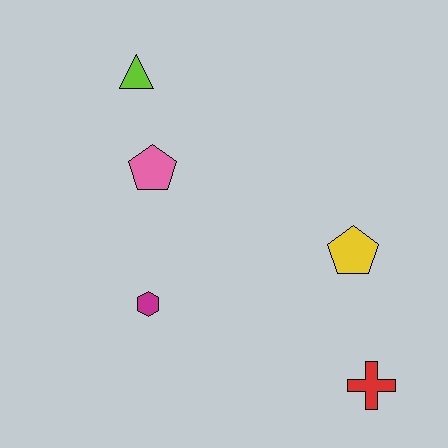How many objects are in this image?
There are 5 objects.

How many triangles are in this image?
There is 1 triangle.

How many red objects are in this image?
There is 1 red object.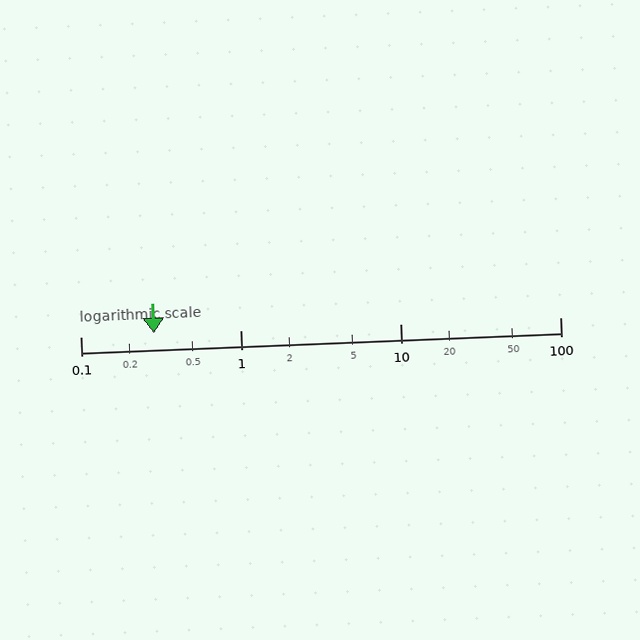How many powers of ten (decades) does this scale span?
The scale spans 3 decades, from 0.1 to 100.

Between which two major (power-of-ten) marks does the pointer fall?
The pointer is between 0.1 and 1.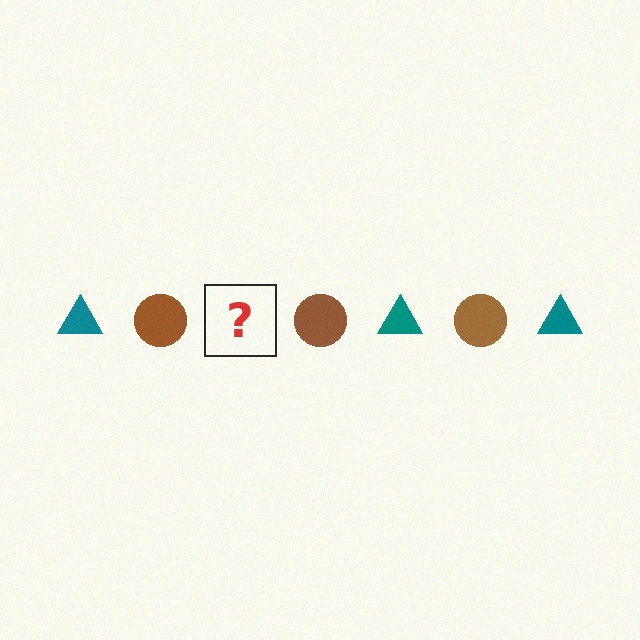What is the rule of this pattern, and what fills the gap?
The rule is that the pattern alternates between teal triangle and brown circle. The gap should be filled with a teal triangle.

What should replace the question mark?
The question mark should be replaced with a teal triangle.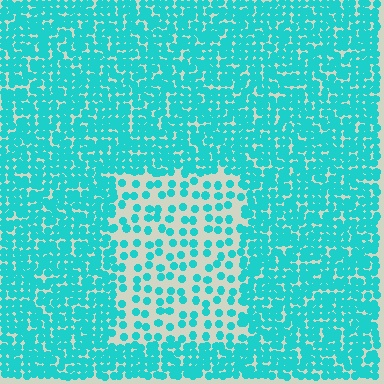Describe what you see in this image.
The image contains small cyan elements arranged at two different densities. A rectangle-shaped region is visible where the elements are less densely packed than the surrounding area.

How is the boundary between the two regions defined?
The boundary is defined by a change in element density (approximately 2.6x ratio). All elements are the same color, size, and shape.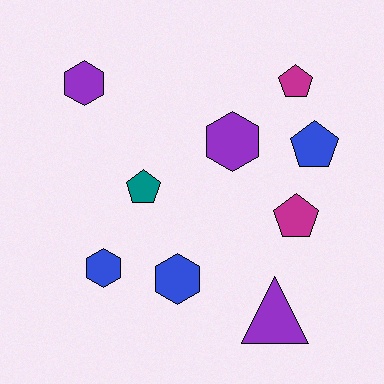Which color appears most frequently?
Purple, with 3 objects.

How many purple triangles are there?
There is 1 purple triangle.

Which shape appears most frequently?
Hexagon, with 4 objects.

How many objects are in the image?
There are 9 objects.